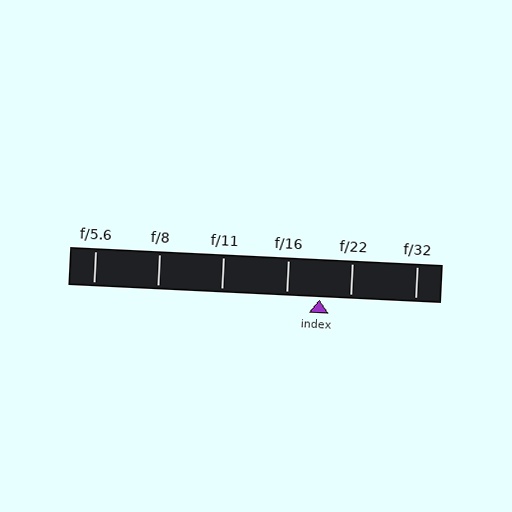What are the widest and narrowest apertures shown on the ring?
The widest aperture shown is f/5.6 and the narrowest is f/32.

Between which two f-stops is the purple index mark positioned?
The index mark is between f/16 and f/22.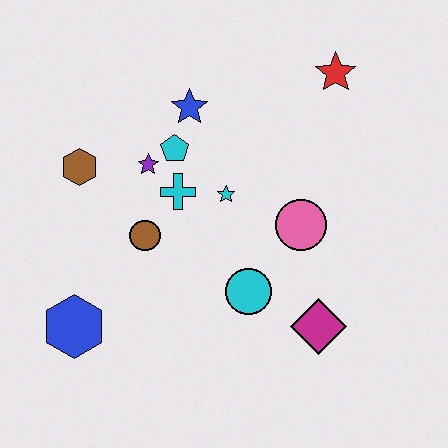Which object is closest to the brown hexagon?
The purple star is closest to the brown hexagon.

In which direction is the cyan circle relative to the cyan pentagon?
The cyan circle is below the cyan pentagon.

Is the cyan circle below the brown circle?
Yes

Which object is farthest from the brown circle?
The red star is farthest from the brown circle.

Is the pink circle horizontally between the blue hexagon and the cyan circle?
No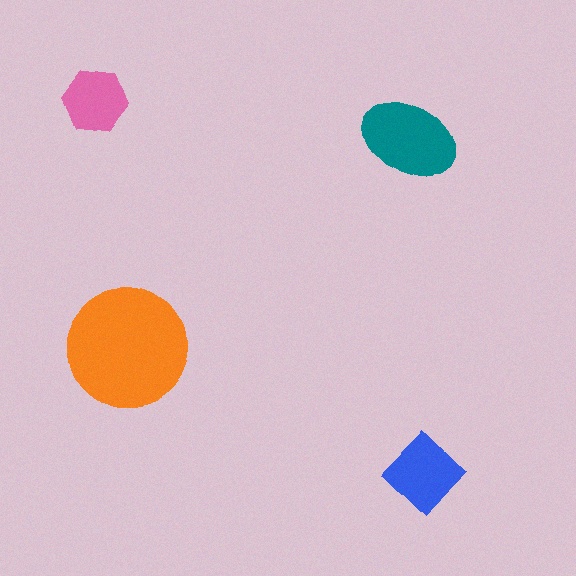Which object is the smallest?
The pink hexagon.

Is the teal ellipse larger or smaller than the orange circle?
Smaller.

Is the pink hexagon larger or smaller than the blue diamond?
Smaller.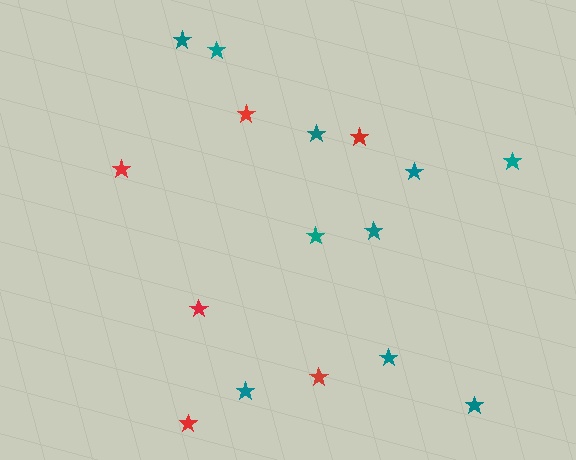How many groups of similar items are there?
There are 2 groups: one group of red stars (6) and one group of teal stars (10).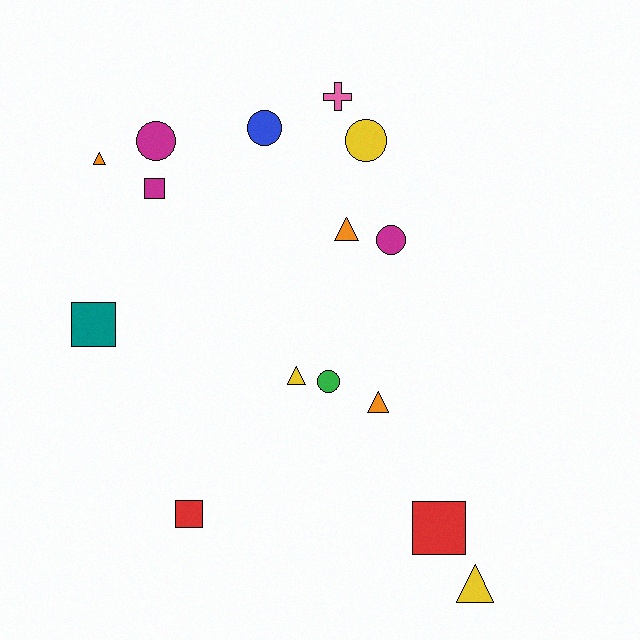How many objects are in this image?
There are 15 objects.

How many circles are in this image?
There are 5 circles.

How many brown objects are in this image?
There are no brown objects.